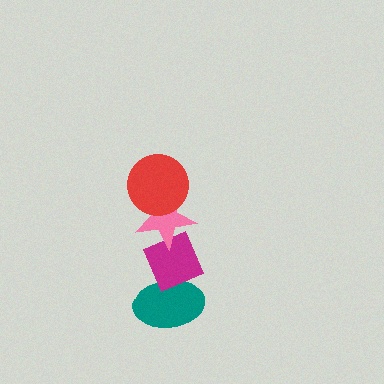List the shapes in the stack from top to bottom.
From top to bottom: the red circle, the pink star, the magenta diamond, the teal ellipse.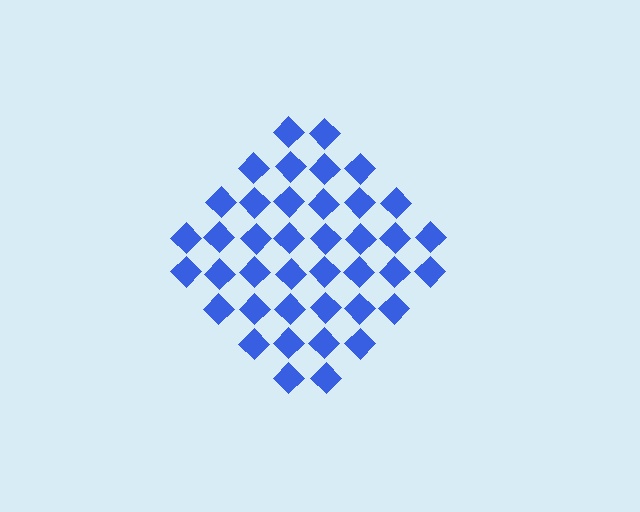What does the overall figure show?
The overall figure shows a diamond.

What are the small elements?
The small elements are diamonds.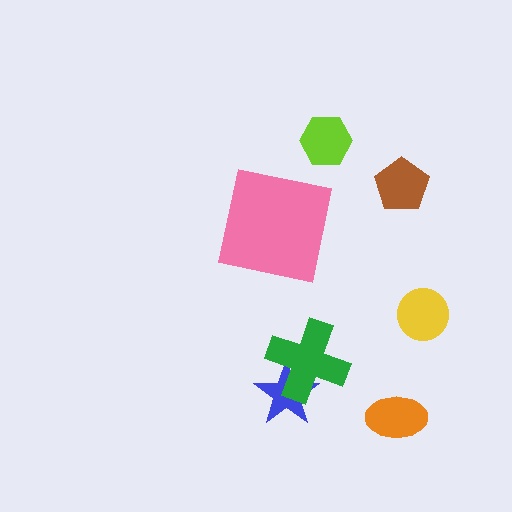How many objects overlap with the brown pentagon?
0 objects overlap with the brown pentagon.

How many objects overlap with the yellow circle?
0 objects overlap with the yellow circle.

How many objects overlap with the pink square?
0 objects overlap with the pink square.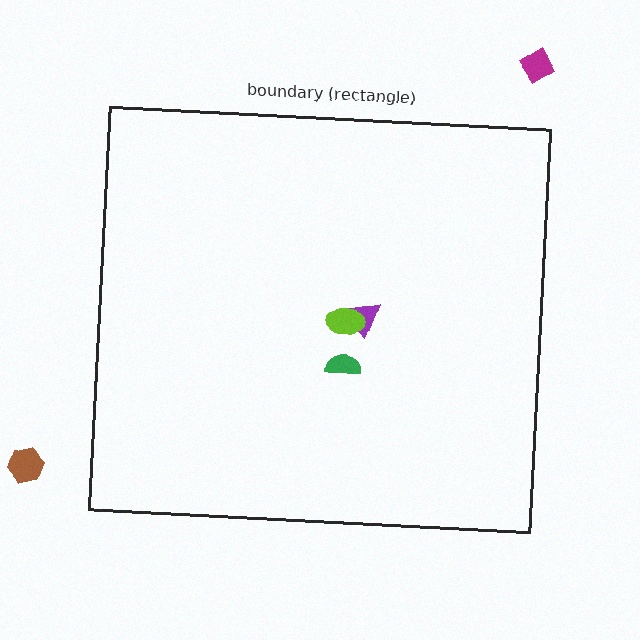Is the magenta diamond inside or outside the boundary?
Outside.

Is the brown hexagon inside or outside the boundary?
Outside.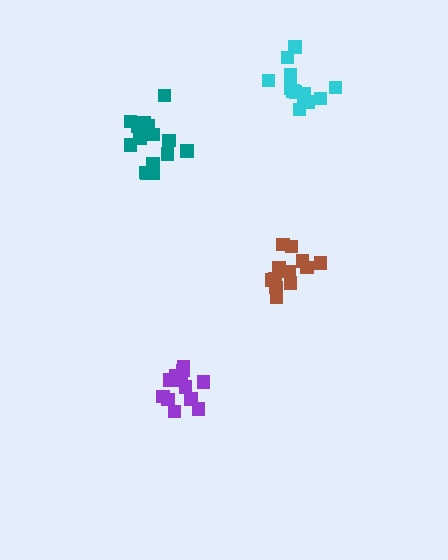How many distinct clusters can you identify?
There are 4 distinct clusters.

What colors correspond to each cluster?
The clusters are colored: cyan, brown, purple, teal.